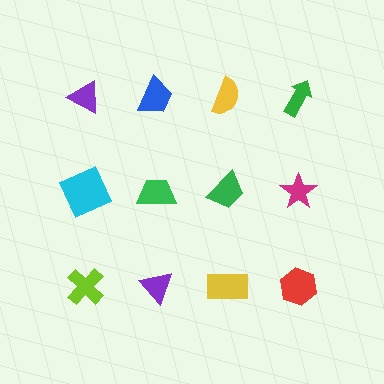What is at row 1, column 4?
A green arrow.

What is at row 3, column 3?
A yellow rectangle.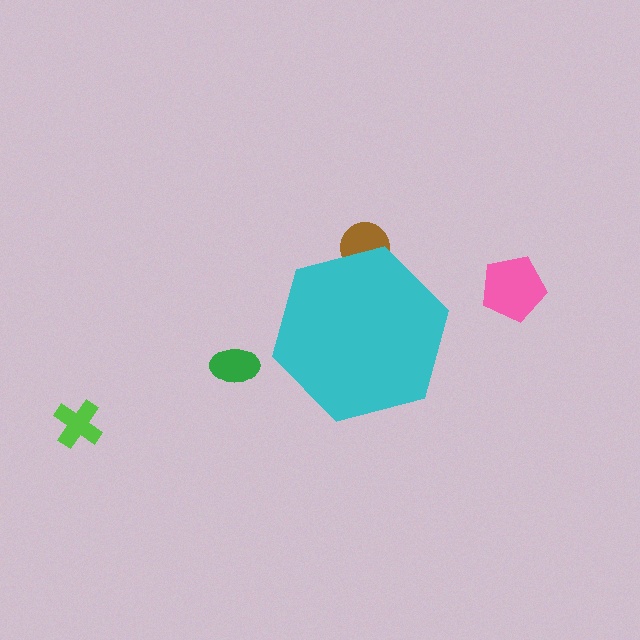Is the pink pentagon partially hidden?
No, the pink pentagon is fully visible.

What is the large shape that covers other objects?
A cyan hexagon.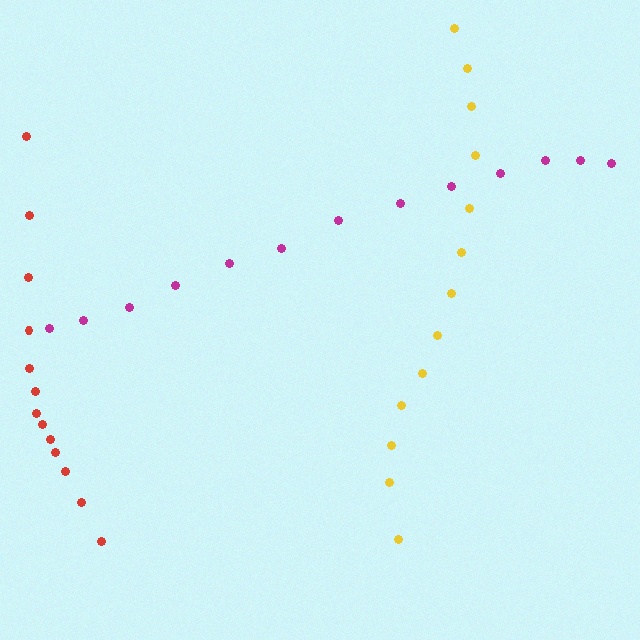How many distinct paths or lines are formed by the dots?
There are 3 distinct paths.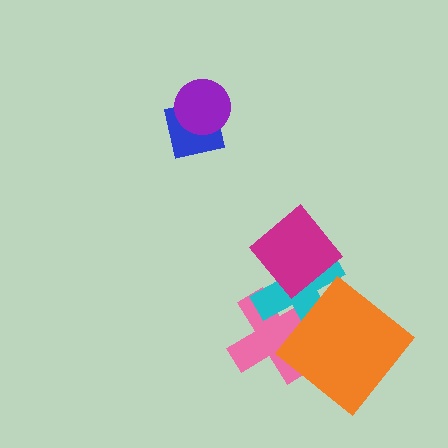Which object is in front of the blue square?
The purple circle is in front of the blue square.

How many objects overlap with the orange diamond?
2 objects overlap with the orange diamond.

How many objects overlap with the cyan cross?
3 objects overlap with the cyan cross.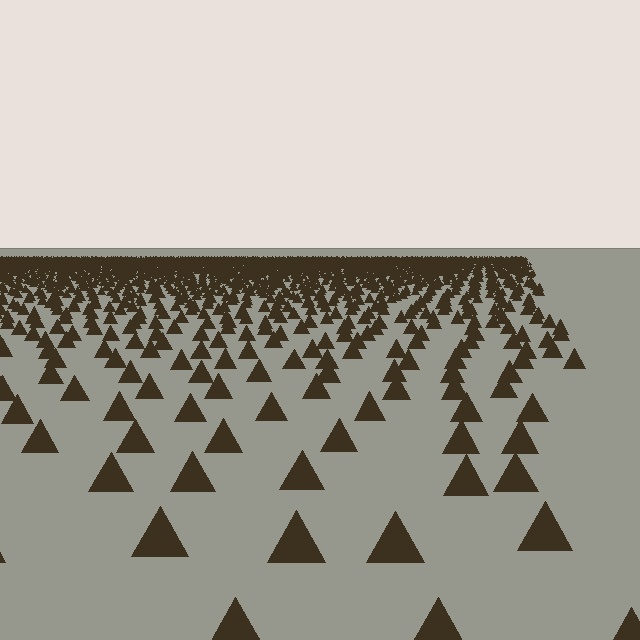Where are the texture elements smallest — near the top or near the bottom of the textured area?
Near the top.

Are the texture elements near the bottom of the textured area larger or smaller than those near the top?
Larger. Near the bottom, elements are closer to the viewer and appear at a bigger on-screen size.